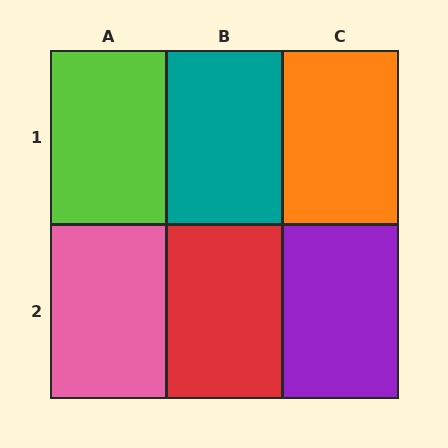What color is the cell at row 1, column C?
Orange.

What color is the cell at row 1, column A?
Lime.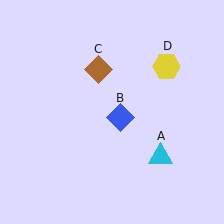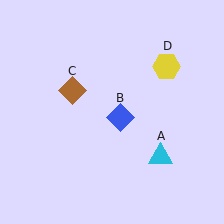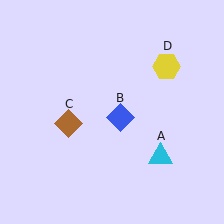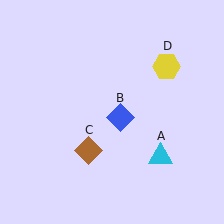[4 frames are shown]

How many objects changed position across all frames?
1 object changed position: brown diamond (object C).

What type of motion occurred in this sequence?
The brown diamond (object C) rotated counterclockwise around the center of the scene.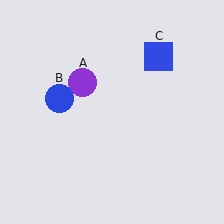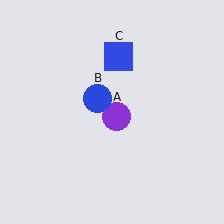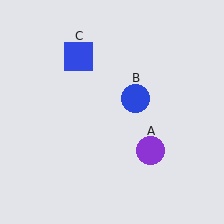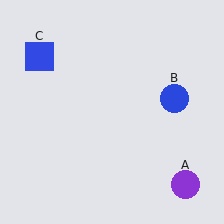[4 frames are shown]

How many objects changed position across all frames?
3 objects changed position: purple circle (object A), blue circle (object B), blue square (object C).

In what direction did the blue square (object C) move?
The blue square (object C) moved left.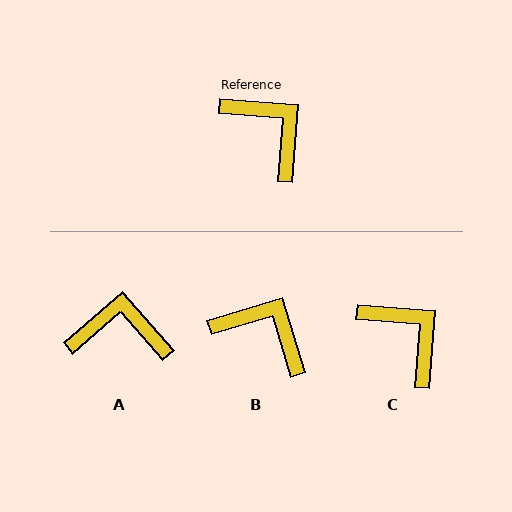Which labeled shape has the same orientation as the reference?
C.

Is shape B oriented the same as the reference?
No, it is off by about 21 degrees.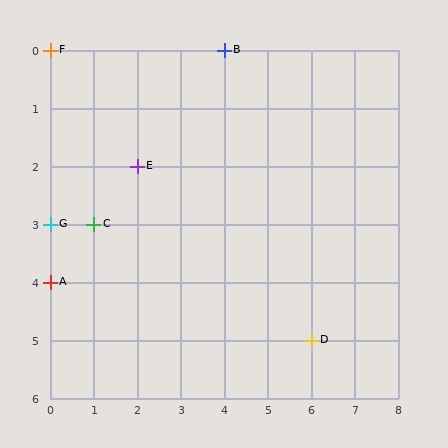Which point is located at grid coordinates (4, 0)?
Point B is at (4, 0).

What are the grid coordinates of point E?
Point E is at grid coordinates (2, 2).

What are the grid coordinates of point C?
Point C is at grid coordinates (1, 3).